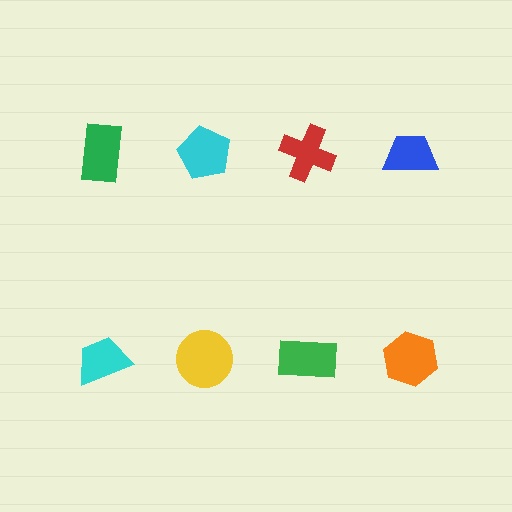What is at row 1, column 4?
A blue trapezoid.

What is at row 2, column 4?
An orange hexagon.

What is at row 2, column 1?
A cyan trapezoid.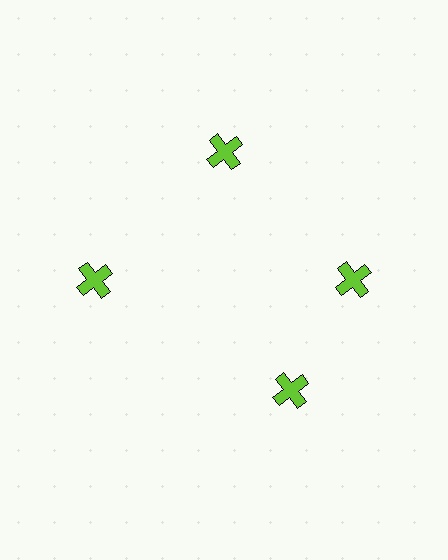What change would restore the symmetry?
The symmetry would be restored by rotating it back into even spacing with its neighbors so that all 4 crosses sit at equal angles and equal distance from the center.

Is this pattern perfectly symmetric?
No. The 4 lime crosses are arranged in a ring, but one element near the 6 o'clock position is rotated out of alignment along the ring, breaking the 4-fold rotational symmetry.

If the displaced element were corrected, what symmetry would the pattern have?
It would have 4-fold rotational symmetry — the pattern would map onto itself every 90 degrees.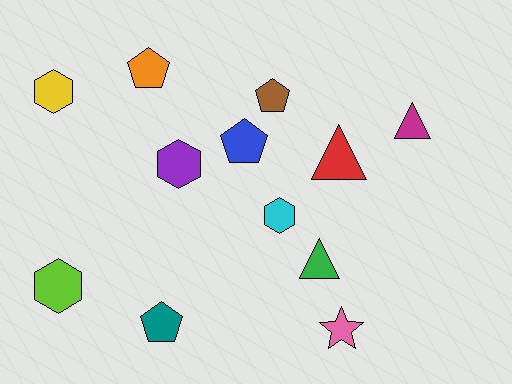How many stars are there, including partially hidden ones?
There is 1 star.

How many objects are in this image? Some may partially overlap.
There are 12 objects.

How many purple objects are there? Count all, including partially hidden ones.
There is 1 purple object.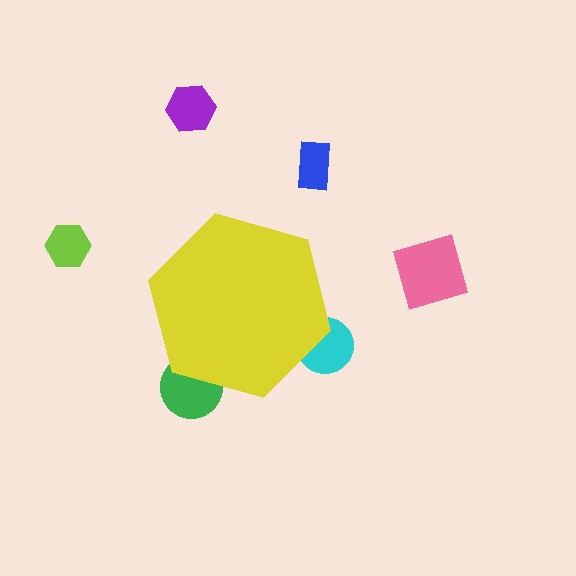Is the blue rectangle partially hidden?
No, the blue rectangle is fully visible.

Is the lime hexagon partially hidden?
No, the lime hexagon is fully visible.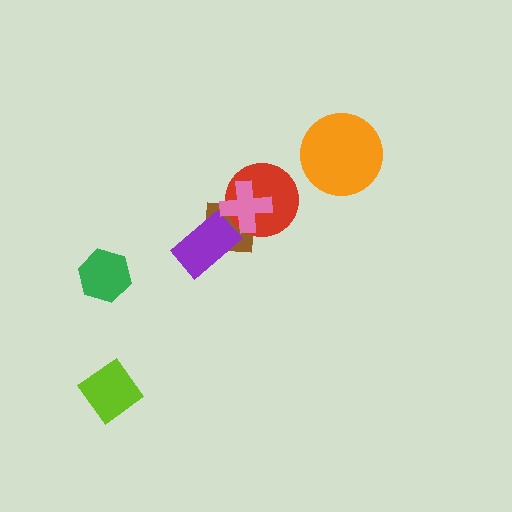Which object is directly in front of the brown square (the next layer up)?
The red circle is directly in front of the brown square.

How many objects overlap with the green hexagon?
0 objects overlap with the green hexagon.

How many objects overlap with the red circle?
2 objects overlap with the red circle.